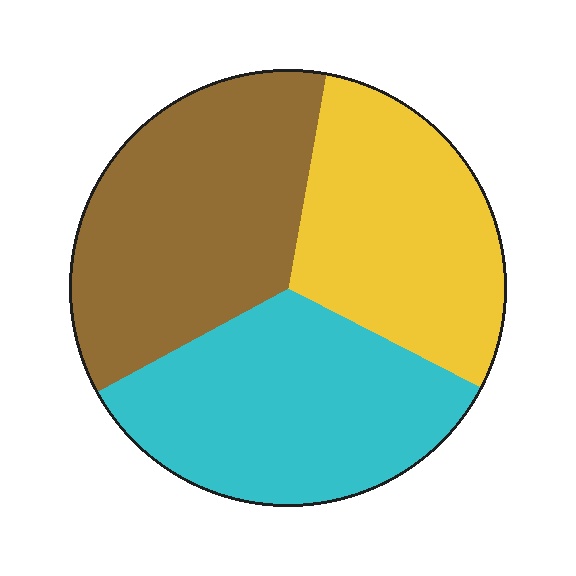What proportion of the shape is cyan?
Cyan takes up about one third (1/3) of the shape.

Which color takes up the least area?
Yellow, at roughly 30%.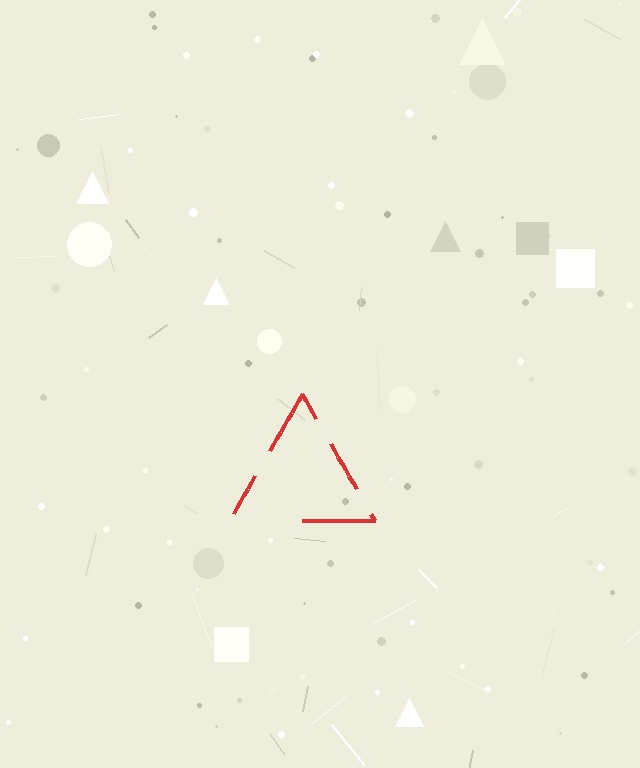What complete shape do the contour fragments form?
The contour fragments form a triangle.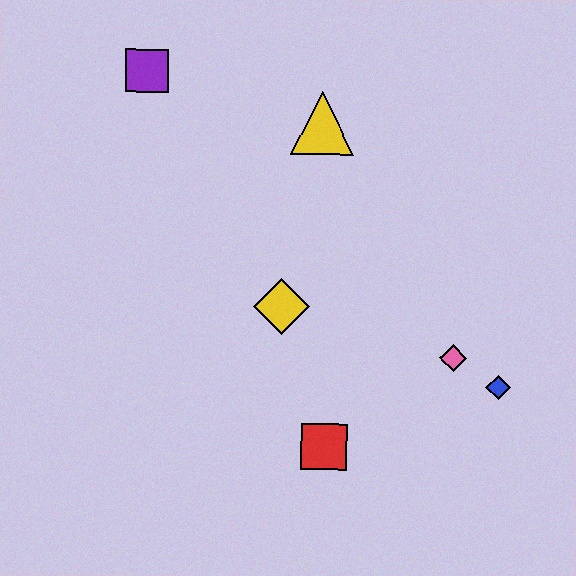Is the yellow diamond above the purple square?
No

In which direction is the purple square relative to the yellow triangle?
The purple square is to the left of the yellow triangle.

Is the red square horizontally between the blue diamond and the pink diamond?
No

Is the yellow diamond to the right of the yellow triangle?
No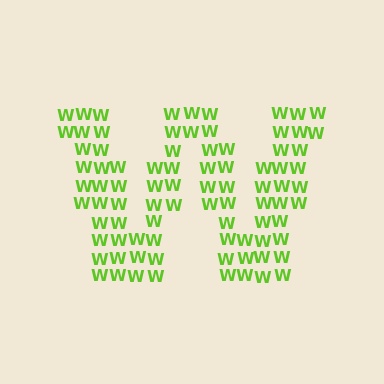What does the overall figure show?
The overall figure shows the letter W.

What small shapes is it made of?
It is made of small letter W's.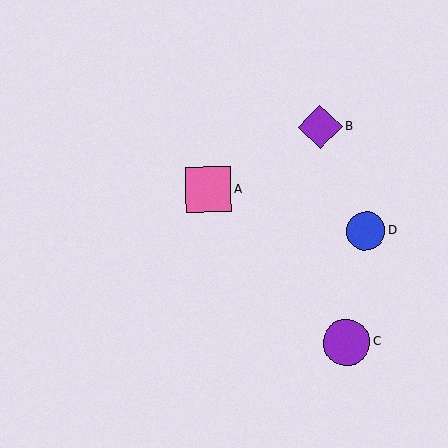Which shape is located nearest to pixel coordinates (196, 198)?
The pink square (labeled A) at (209, 189) is nearest to that location.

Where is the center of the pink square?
The center of the pink square is at (209, 189).